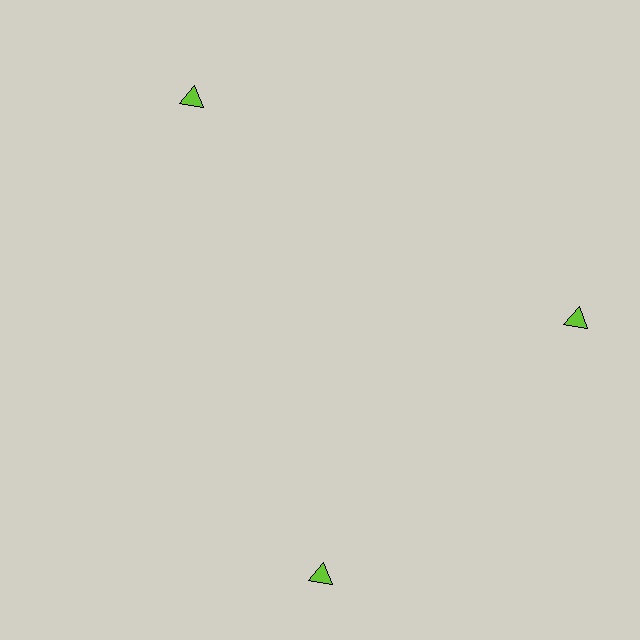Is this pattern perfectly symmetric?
No. The 3 lime triangles are arranged in a ring, but one element near the 7 o'clock position is rotated out of alignment along the ring, breaking the 3-fold rotational symmetry.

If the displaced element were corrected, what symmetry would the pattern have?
It would have 3-fold rotational symmetry — the pattern would map onto itself every 120 degrees.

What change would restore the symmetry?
The symmetry would be restored by rotating it back into even spacing with its neighbors so that all 3 triangles sit at equal angles and equal distance from the center.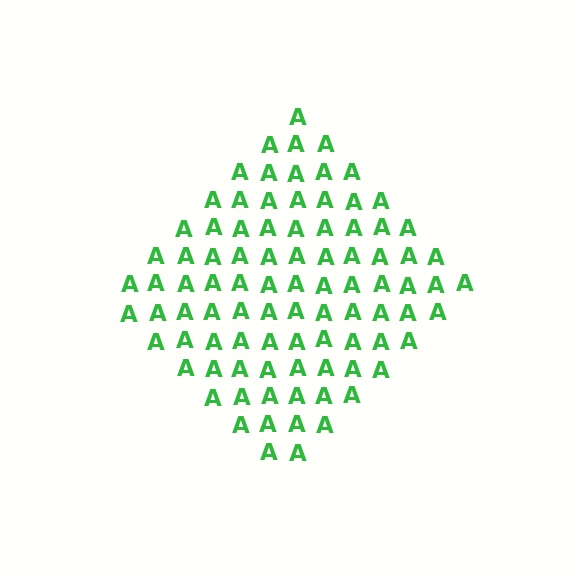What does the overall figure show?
The overall figure shows a diamond.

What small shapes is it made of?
It is made of small letter A's.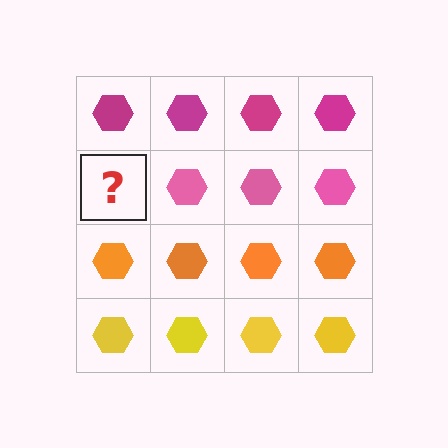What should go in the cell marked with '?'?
The missing cell should contain a pink hexagon.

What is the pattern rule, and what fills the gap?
The rule is that each row has a consistent color. The gap should be filled with a pink hexagon.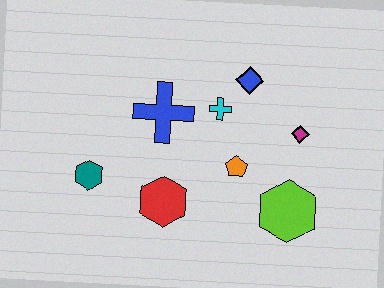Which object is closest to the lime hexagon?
The orange pentagon is closest to the lime hexagon.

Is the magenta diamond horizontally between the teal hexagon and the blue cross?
No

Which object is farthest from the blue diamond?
The teal hexagon is farthest from the blue diamond.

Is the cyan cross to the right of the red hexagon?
Yes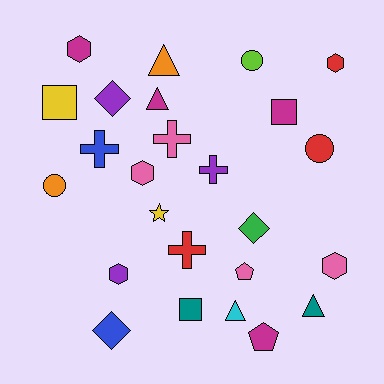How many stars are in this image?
There is 1 star.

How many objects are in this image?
There are 25 objects.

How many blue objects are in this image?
There are 2 blue objects.